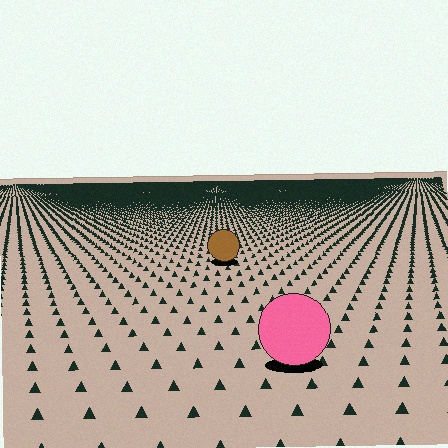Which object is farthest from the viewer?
The brown circle is farthest from the viewer. It appears smaller and the ground texture around it is denser.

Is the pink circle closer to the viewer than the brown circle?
Yes. The pink circle is closer — you can tell from the texture gradient: the ground texture is coarser near it.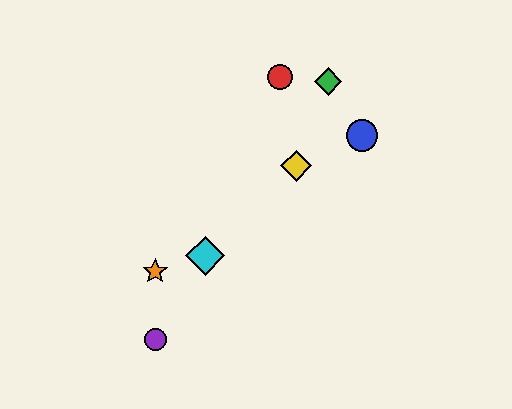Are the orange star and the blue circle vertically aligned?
No, the orange star is at x≈155 and the blue circle is at x≈362.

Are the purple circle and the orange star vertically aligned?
Yes, both are at x≈155.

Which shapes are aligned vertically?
The purple circle, the orange star are aligned vertically.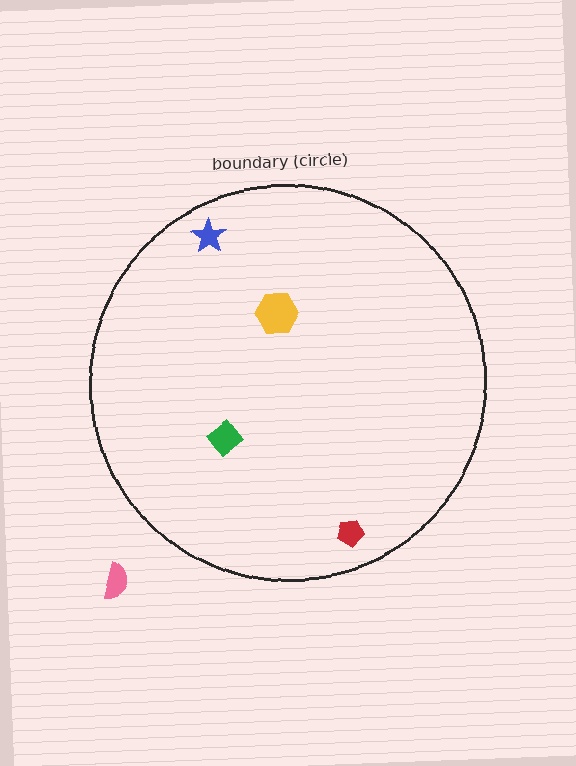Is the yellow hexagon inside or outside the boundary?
Inside.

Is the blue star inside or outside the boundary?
Inside.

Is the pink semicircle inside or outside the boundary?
Outside.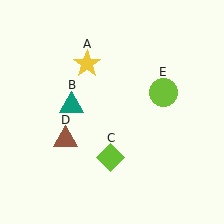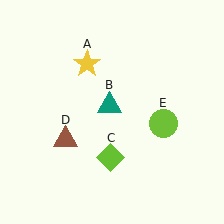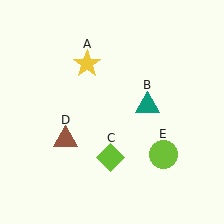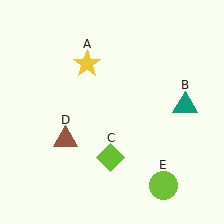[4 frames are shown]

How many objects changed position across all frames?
2 objects changed position: teal triangle (object B), lime circle (object E).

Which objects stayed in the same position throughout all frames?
Yellow star (object A) and lime diamond (object C) and brown triangle (object D) remained stationary.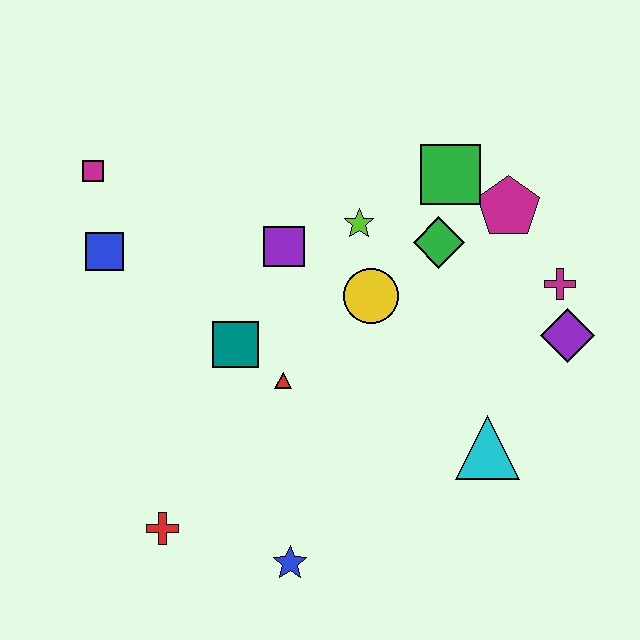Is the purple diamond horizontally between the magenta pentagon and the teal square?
No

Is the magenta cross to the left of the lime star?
No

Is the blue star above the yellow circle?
No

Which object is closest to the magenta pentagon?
The green square is closest to the magenta pentagon.